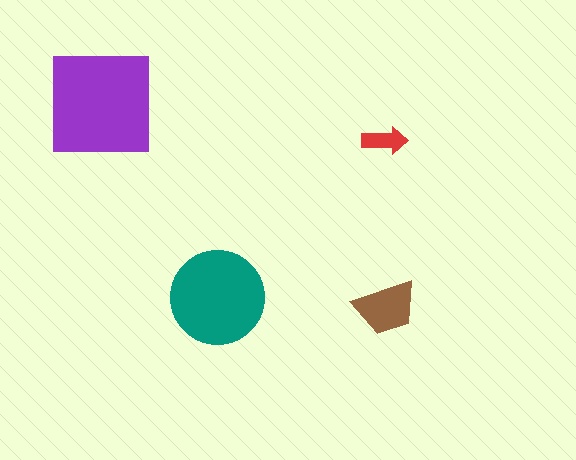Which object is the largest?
The purple square.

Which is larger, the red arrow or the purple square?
The purple square.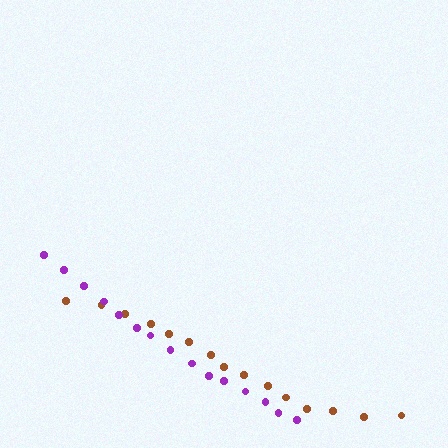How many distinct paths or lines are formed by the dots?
There are 2 distinct paths.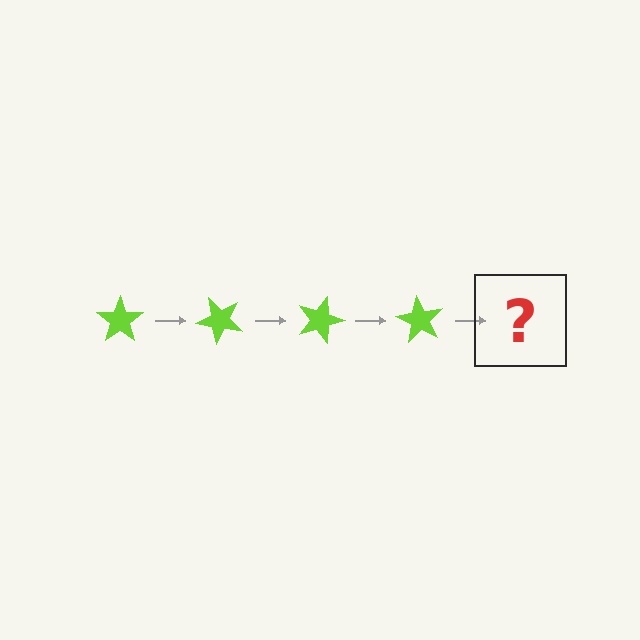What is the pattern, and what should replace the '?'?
The pattern is that the star rotates 45 degrees each step. The '?' should be a lime star rotated 180 degrees.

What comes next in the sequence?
The next element should be a lime star rotated 180 degrees.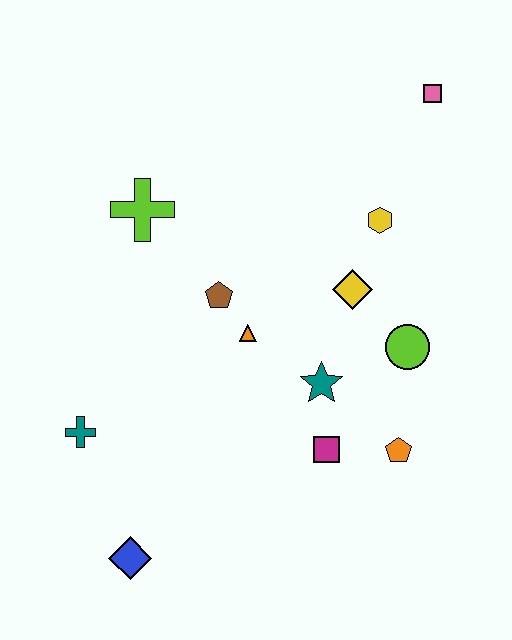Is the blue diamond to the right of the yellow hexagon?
No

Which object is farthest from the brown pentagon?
The pink square is farthest from the brown pentagon.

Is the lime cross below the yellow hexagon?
No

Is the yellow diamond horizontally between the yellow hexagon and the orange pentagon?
No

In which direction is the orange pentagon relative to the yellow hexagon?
The orange pentagon is below the yellow hexagon.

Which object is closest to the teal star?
The magenta square is closest to the teal star.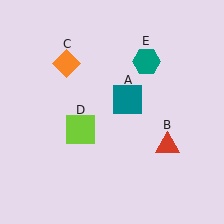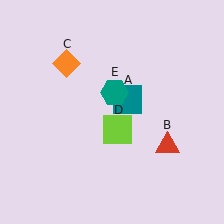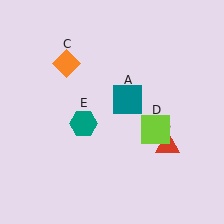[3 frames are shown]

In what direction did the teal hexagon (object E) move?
The teal hexagon (object E) moved down and to the left.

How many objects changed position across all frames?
2 objects changed position: lime square (object D), teal hexagon (object E).